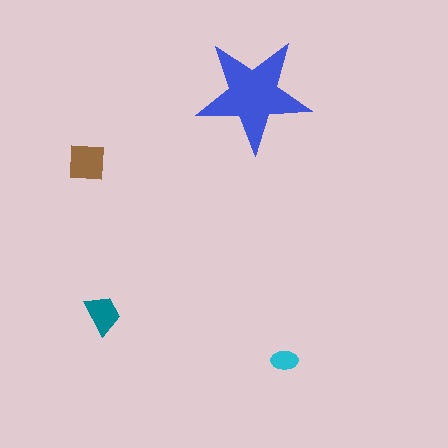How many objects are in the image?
There are 4 objects in the image.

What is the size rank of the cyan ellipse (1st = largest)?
4th.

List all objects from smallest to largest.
The cyan ellipse, the teal trapezoid, the brown square, the blue star.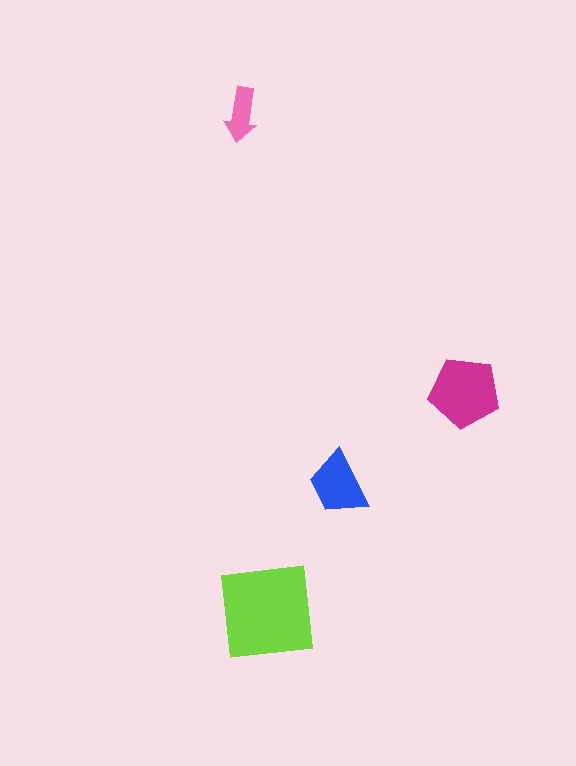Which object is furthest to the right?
The magenta pentagon is rightmost.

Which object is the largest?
The lime square.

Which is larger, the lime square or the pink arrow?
The lime square.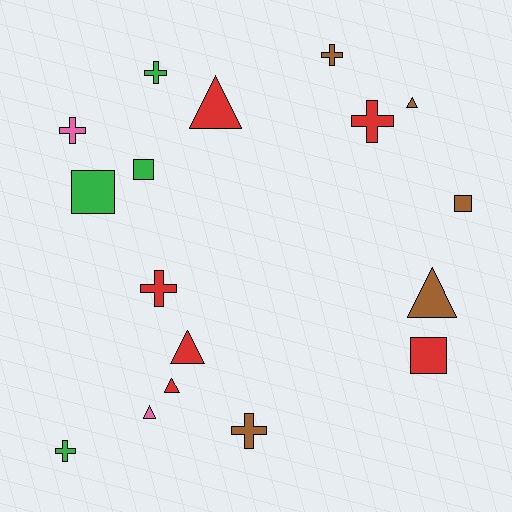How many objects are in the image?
There are 17 objects.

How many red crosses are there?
There are 2 red crosses.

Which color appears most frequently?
Red, with 6 objects.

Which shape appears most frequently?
Cross, with 7 objects.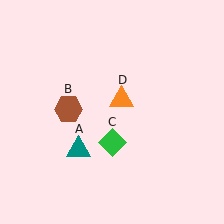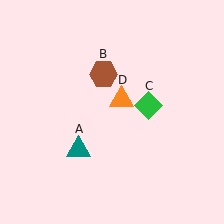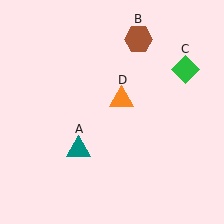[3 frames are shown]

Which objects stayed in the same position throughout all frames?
Teal triangle (object A) and orange triangle (object D) remained stationary.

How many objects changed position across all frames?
2 objects changed position: brown hexagon (object B), green diamond (object C).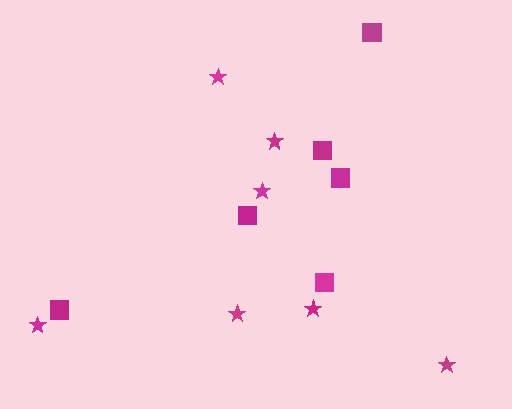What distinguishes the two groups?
There are 2 groups: one group of squares (6) and one group of stars (7).